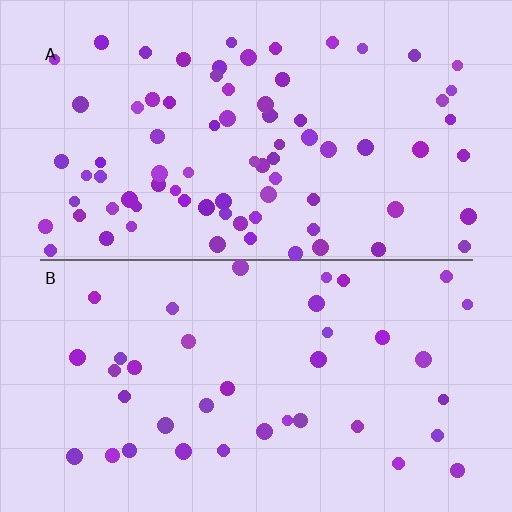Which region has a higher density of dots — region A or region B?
A (the top).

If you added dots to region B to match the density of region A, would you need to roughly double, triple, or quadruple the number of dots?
Approximately double.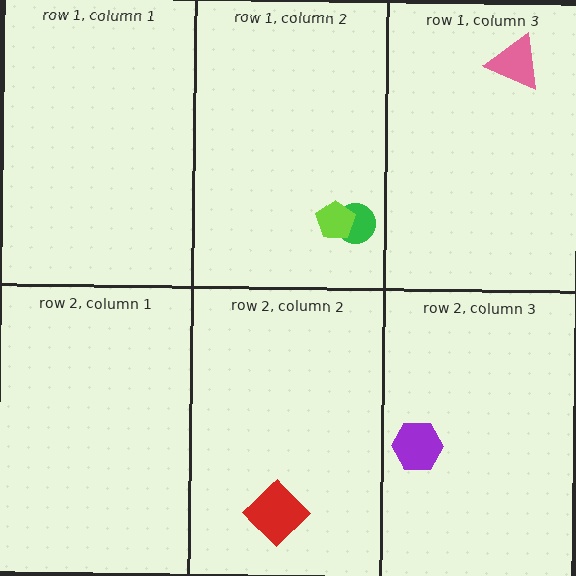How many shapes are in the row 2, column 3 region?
1.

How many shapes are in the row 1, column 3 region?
1.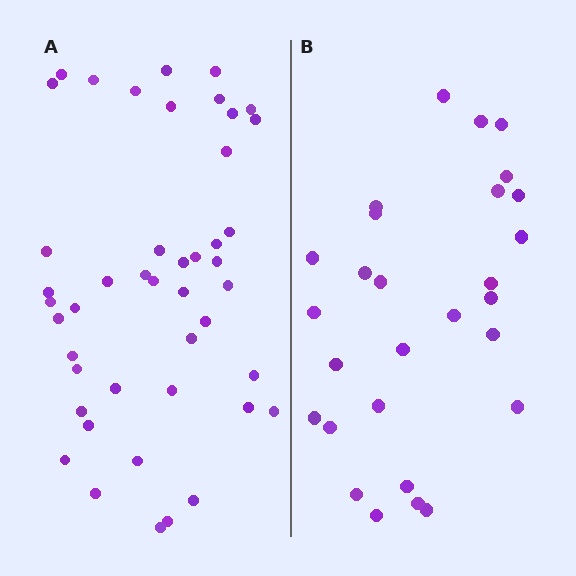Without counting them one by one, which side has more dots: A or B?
Region A (the left region) has more dots.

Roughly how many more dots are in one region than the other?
Region A has approximately 15 more dots than region B.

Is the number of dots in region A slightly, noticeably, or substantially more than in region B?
Region A has substantially more. The ratio is roughly 1.6 to 1.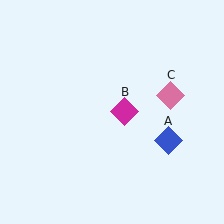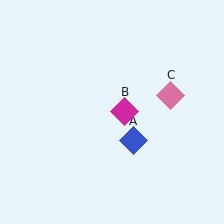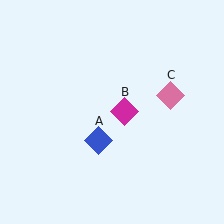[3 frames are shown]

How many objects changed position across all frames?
1 object changed position: blue diamond (object A).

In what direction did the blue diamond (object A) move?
The blue diamond (object A) moved left.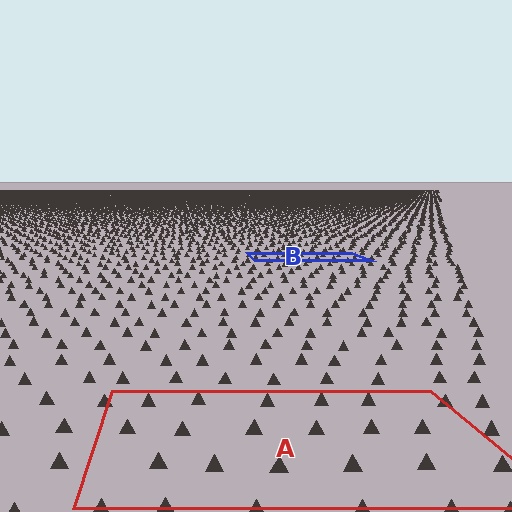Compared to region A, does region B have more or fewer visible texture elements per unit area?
Region B has more texture elements per unit area — they are packed more densely because it is farther away.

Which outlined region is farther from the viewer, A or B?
Region B is farther from the viewer — the texture elements inside it appear smaller and more densely packed.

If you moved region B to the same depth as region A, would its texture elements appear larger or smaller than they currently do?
They would appear larger. At a closer depth, the same texture elements are projected at a bigger on-screen size.